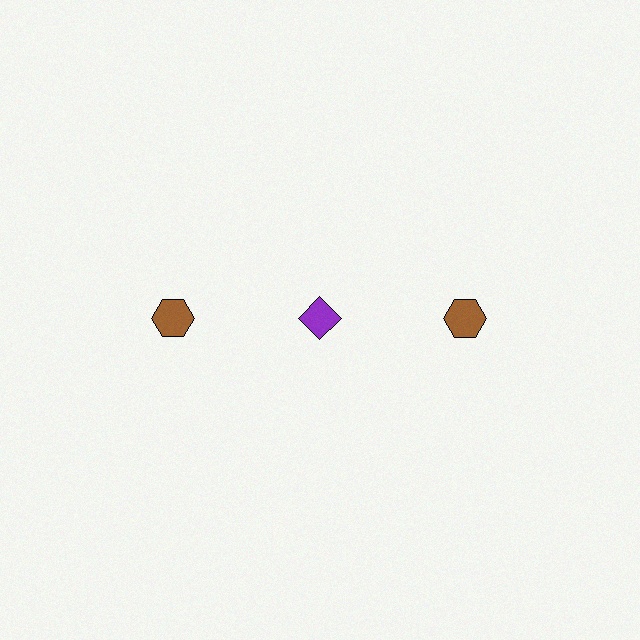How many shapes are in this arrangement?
There are 3 shapes arranged in a grid pattern.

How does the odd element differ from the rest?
It differs in both color (purple instead of brown) and shape (diamond instead of hexagon).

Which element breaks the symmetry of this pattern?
The purple diamond in the top row, second from left column breaks the symmetry. All other shapes are brown hexagons.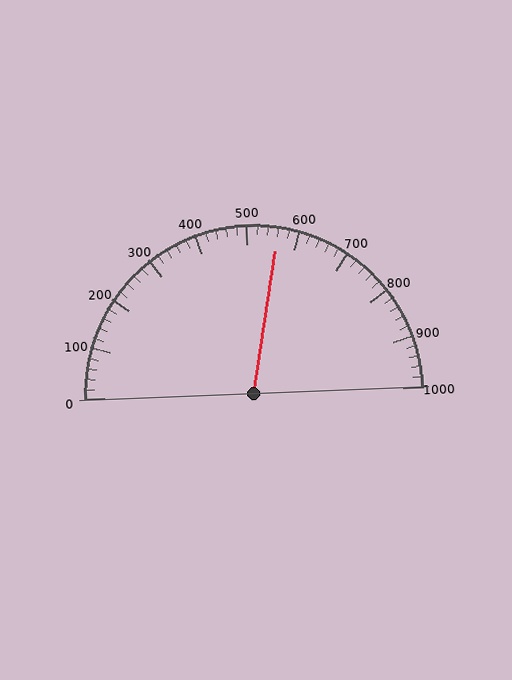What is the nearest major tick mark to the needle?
The nearest major tick mark is 600.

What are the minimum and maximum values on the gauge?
The gauge ranges from 0 to 1000.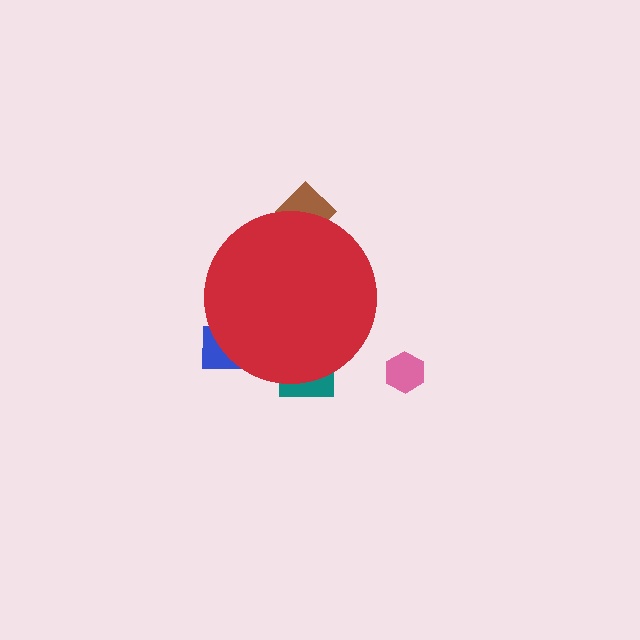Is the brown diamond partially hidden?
Yes, the brown diamond is partially hidden behind the red circle.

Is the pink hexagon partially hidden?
No, the pink hexagon is fully visible.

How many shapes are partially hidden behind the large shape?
3 shapes are partially hidden.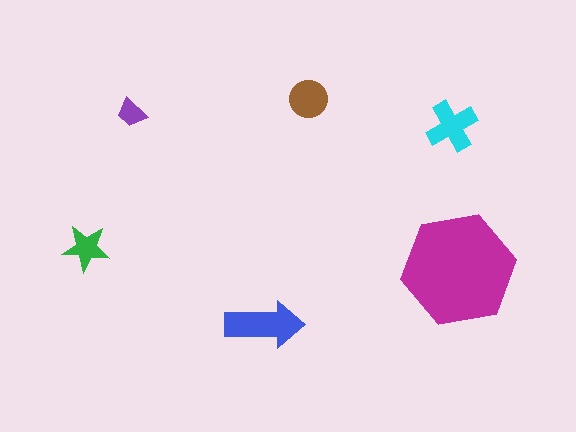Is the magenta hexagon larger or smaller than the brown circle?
Larger.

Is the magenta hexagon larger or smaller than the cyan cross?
Larger.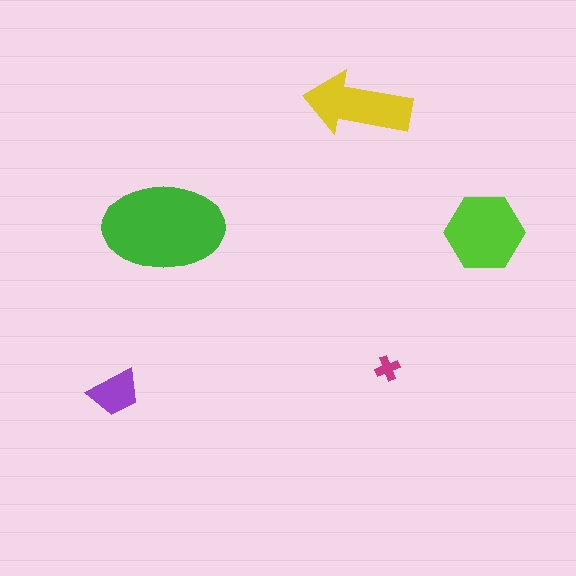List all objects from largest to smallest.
The green ellipse, the lime hexagon, the yellow arrow, the purple trapezoid, the magenta cross.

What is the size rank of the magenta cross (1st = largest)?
5th.